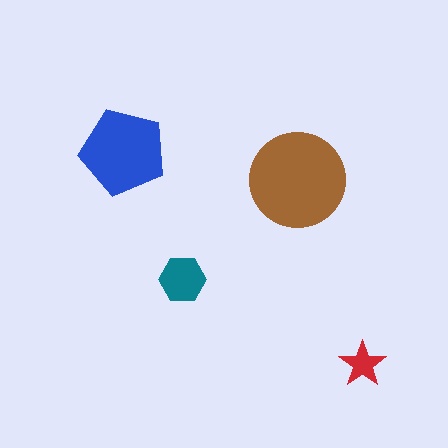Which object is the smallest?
The red star.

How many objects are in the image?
There are 4 objects in the image.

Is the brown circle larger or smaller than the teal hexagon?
Larger.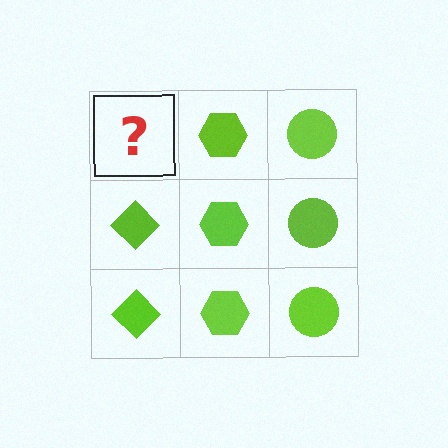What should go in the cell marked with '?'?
The missing cell should contain a lime diamond.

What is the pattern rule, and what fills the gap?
The rule is that each column has a consistent shape. The gap should be filled with a lime diamond.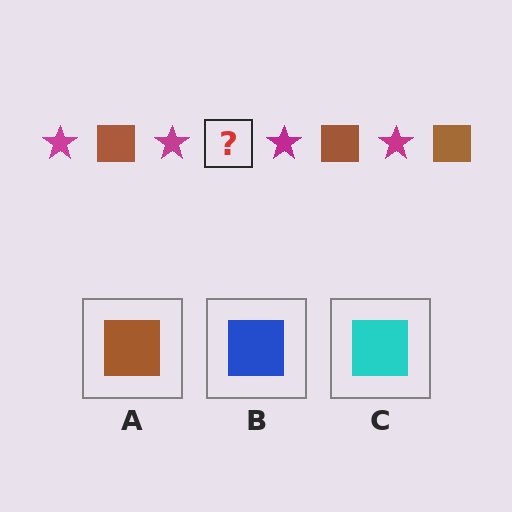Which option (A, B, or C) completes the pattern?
A.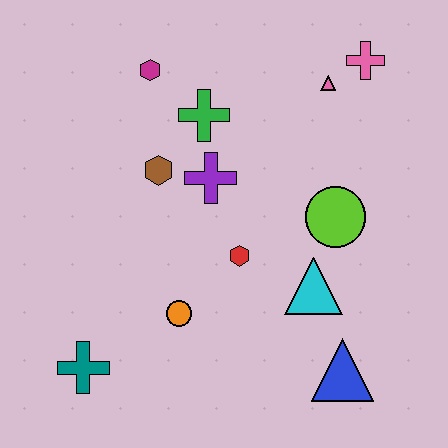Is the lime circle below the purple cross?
Yes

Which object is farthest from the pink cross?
The teal cross is farthest from the pink cross.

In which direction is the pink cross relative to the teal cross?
The pink cross is above the teal cross.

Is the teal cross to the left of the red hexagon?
Yes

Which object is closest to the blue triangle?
The cyan triangle is closest to the blue triangle.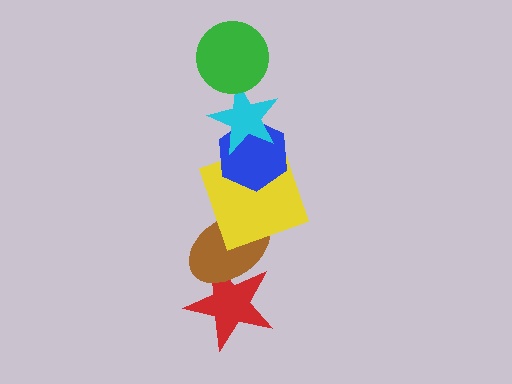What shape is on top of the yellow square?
The blue hexagon is on top of the yellow square.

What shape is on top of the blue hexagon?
The cyan star is on top of the blue hexagon.